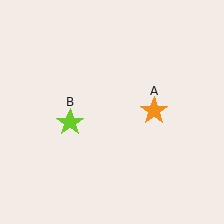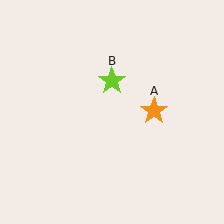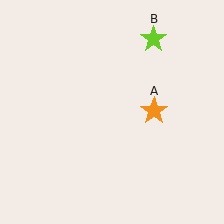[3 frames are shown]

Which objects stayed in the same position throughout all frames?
Orange star (object A) remained stationary.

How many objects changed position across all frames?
1 object changed position: lime star (object B).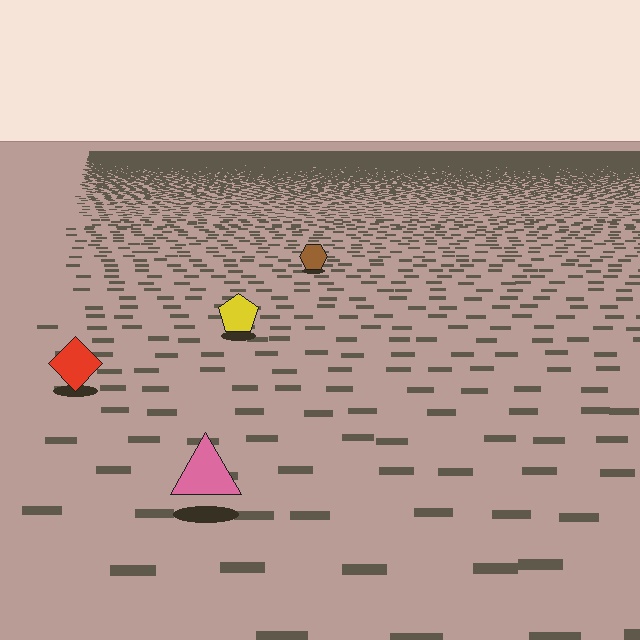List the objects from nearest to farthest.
From nearest to farthest: the pink triangle, the red diamond, the yellow pentagon, the brown hexagon.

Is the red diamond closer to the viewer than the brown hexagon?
Yes. The red diamond is closer — you can tell from the texture gradient: the ground texture is coarser near it.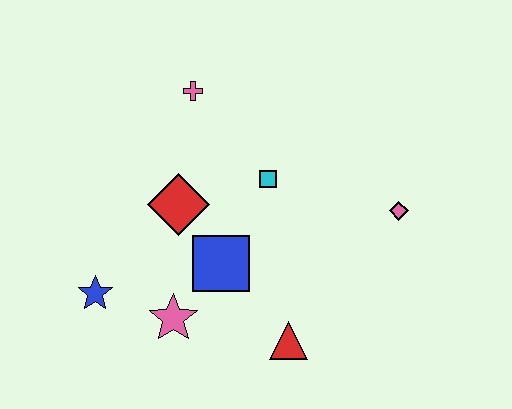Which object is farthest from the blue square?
The pink diamond is farthest from the blue square.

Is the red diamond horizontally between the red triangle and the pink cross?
No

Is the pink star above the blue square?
No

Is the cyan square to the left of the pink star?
No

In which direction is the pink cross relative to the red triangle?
The pink cross is above the red triangle.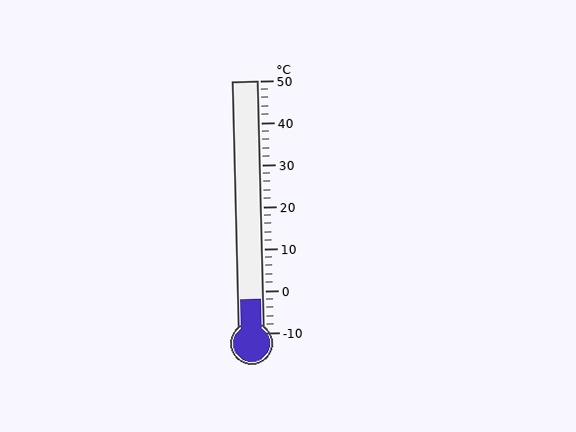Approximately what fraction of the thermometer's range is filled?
The thermometer is filled to approximately 15% of its range.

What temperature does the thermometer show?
The thermometer shows approximately -2°C.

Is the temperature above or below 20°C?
The temperature is below 20°C.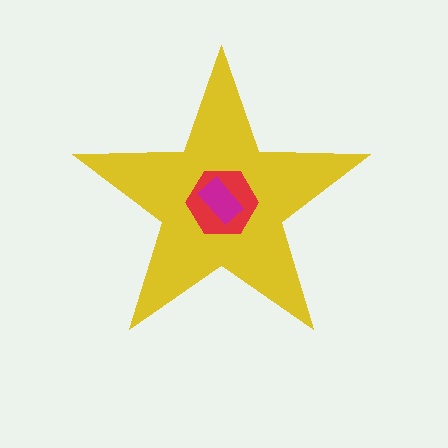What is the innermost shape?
The magenta rectangle.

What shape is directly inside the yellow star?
The red hexagon.